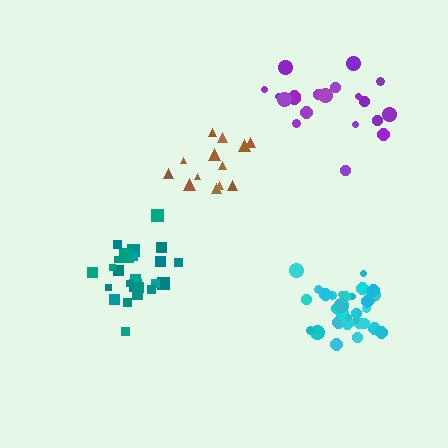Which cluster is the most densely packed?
Cyan.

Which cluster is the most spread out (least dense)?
Brown.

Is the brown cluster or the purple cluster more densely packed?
Purple.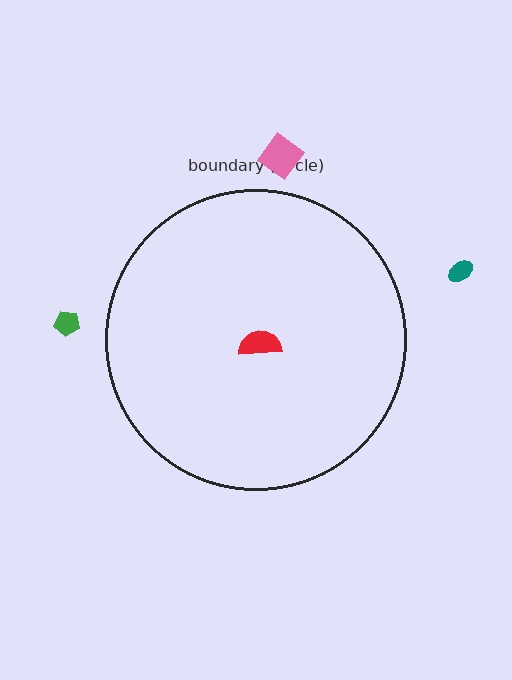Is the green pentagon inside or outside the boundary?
Outside.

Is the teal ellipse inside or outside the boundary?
Outside.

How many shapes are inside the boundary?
1 inside, 3 outside.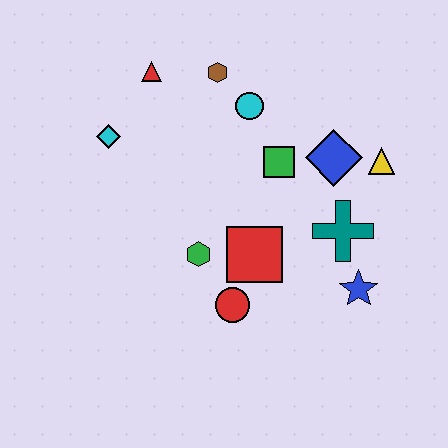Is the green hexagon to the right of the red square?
No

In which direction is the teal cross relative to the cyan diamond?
The teal cross is to the right of the cyan diamond.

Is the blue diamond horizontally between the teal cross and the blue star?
No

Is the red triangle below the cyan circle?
No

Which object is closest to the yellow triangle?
The blue diamond is closest to the yellow triangle.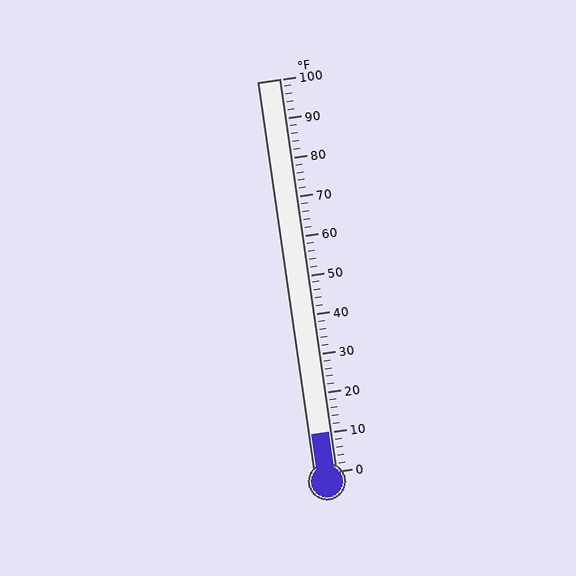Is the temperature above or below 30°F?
The temperature is below 30°F.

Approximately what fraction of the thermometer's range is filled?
The thermometer is filled to approximately 10% of its range.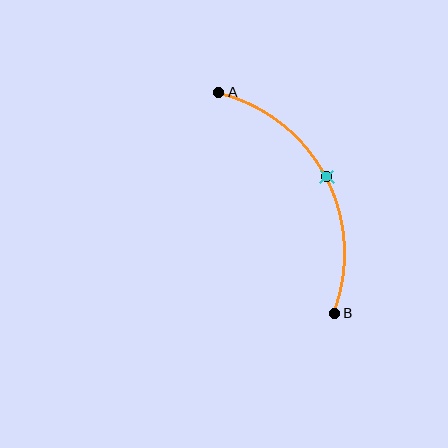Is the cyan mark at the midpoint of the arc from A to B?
Yes. The cyan mark lies on the arc at equal arc-length from both A and B — it is the arc midpoint.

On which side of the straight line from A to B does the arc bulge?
The arc bulges to the right of the straight line connecting A and B.